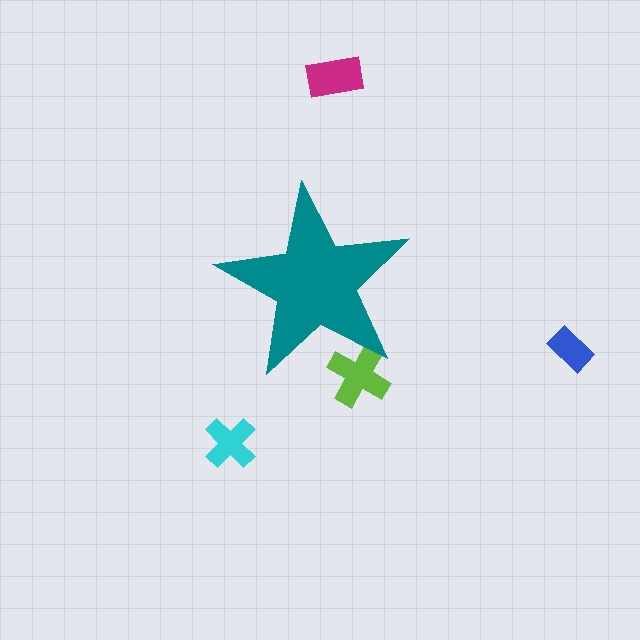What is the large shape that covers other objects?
A teal star.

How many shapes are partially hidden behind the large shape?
1 shape is partially hidden.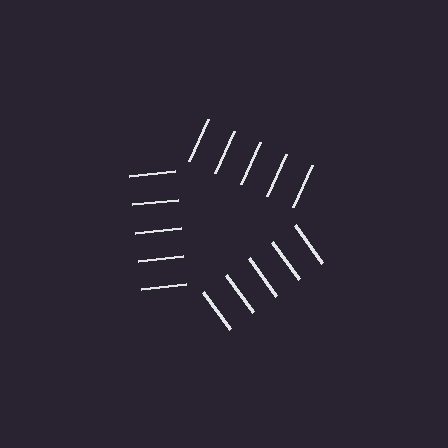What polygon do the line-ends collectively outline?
An illusory triangle — the line segments terminate on its edges but no continuous stroke is drawn.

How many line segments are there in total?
15 — 5 along each of the 3 edges.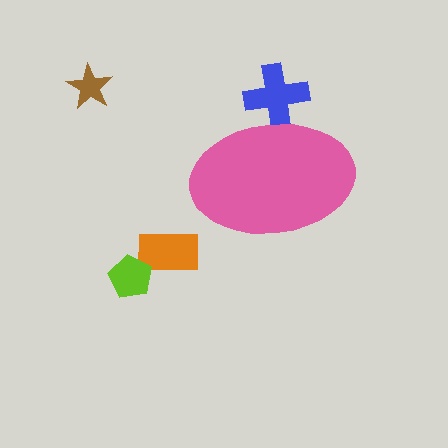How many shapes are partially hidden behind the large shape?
1 shape is partially hidden.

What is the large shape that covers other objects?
A pink ellipse.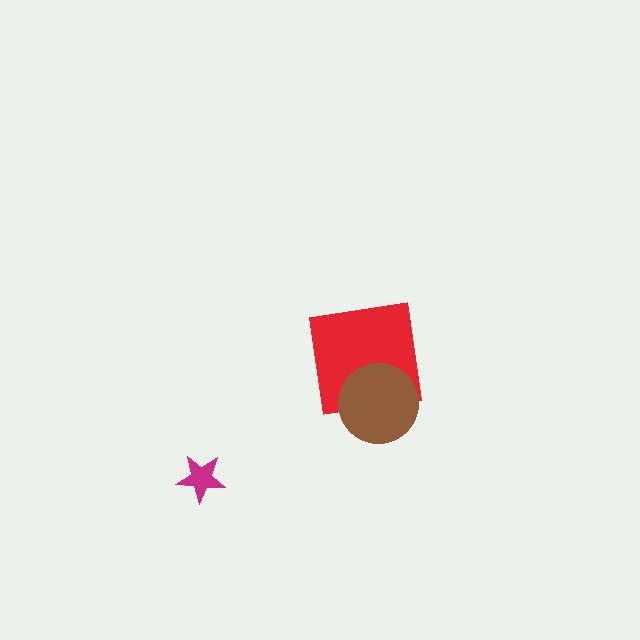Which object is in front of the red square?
The brown circle is in front of the red square.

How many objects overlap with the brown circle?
1 object overlaps with the brown circle.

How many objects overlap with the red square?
1 object overlaps with the red square.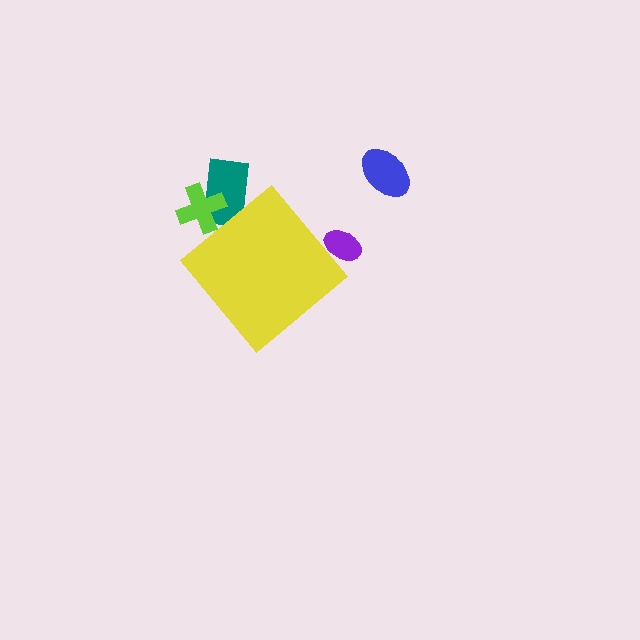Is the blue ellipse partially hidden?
No, the blue ellipse is fully visible.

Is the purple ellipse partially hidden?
Yes, the purple ellipse is partially hidden behind the yellow diamond.